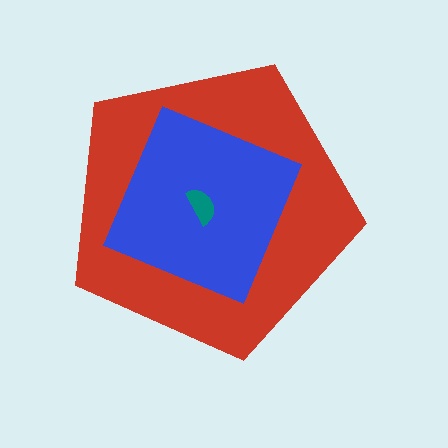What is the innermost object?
The teal semicircle.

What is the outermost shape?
The red pentagon.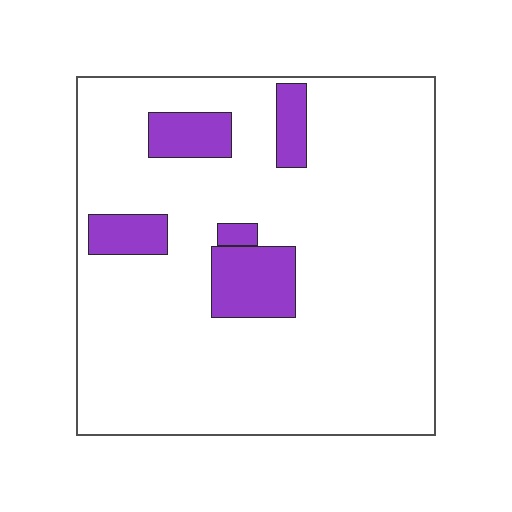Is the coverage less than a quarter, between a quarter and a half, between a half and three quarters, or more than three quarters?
Less than a quarter.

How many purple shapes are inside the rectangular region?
5.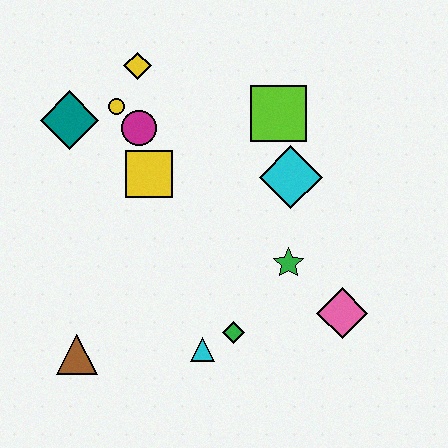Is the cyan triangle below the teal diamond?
Yes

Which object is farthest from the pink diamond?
The teal diamond is farthest from the pink diamond.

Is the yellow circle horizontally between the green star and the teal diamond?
Yes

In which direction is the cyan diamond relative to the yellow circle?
The cyan diamond is to the right of the yellow circle.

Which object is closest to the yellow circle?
The magenta circle is closest to the yellow circle.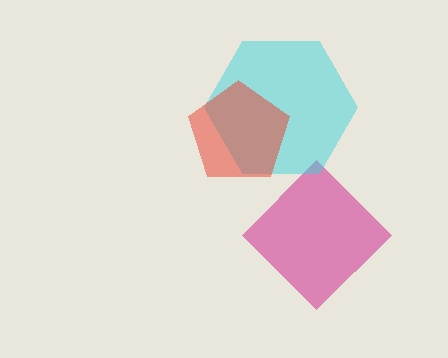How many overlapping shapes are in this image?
There are 3 overlapping shapes in the image.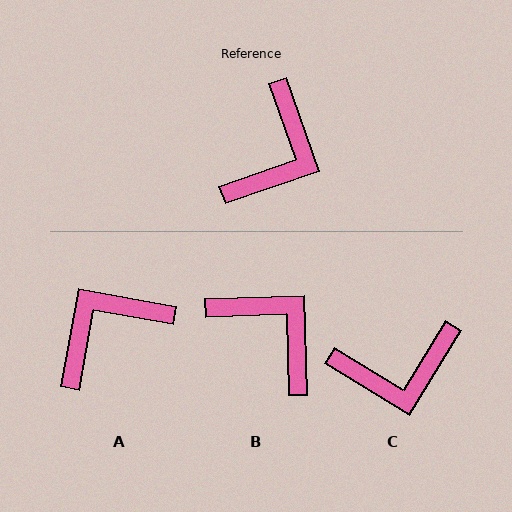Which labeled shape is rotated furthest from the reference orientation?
A, about 151 degrees away.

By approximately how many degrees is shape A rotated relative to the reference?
Approximately 151 degrees counter-clockwise.